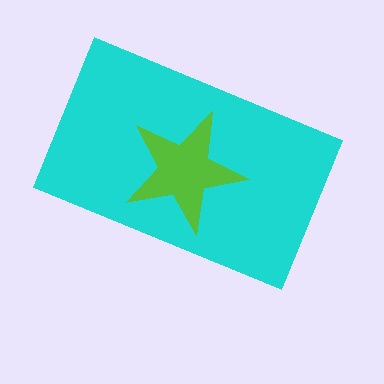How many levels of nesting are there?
2.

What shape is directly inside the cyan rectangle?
The lime star.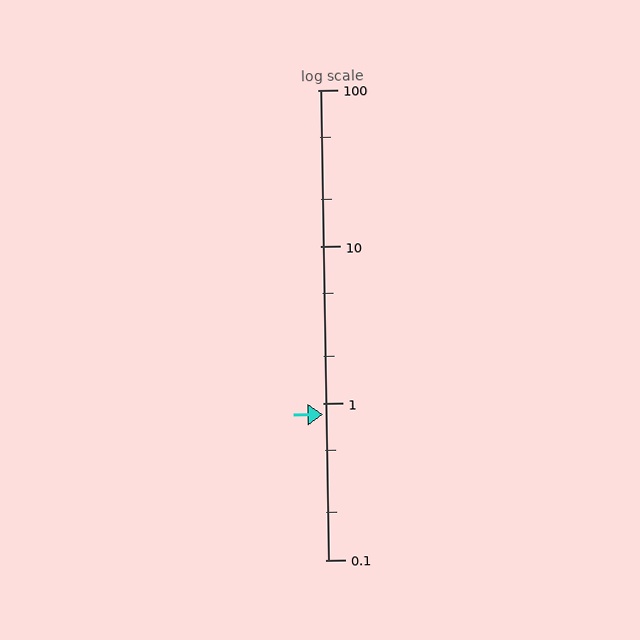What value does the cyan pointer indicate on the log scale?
The pointer indicates approximately 0.85.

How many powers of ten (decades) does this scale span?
The scale spans 3 decades, from 0.1 to 100.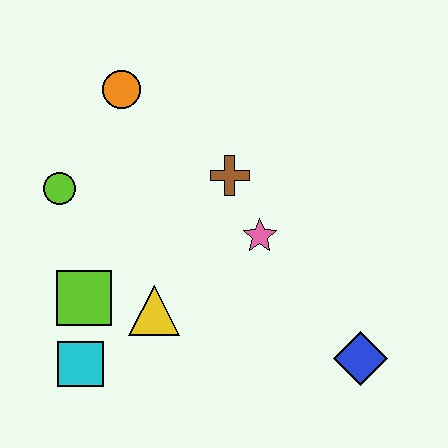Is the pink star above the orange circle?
No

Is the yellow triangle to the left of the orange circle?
No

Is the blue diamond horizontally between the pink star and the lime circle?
No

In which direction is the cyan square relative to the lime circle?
The cyan square is below the lime circle.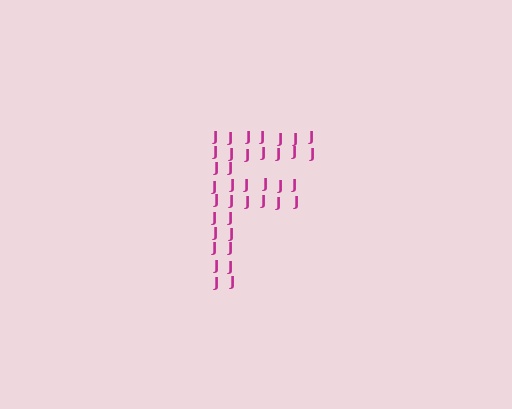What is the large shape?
The large shape is the letter F.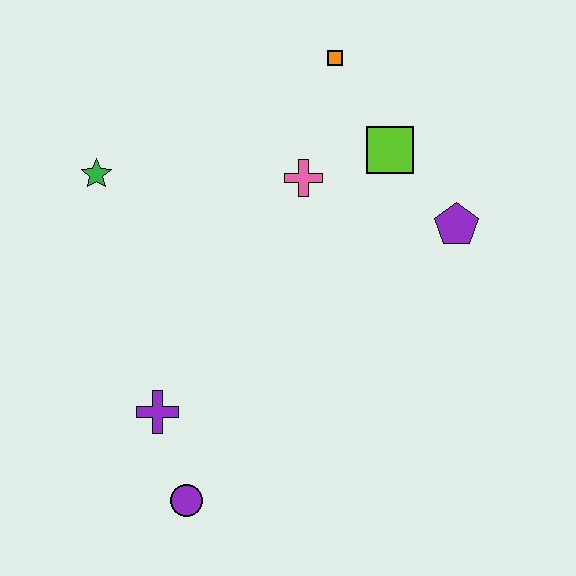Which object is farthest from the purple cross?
The orange square is farthest from the purple cross.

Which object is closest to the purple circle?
The purple cross is closest to the purple circle.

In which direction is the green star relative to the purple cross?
The green star is above the purple cross.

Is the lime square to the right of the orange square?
Yes